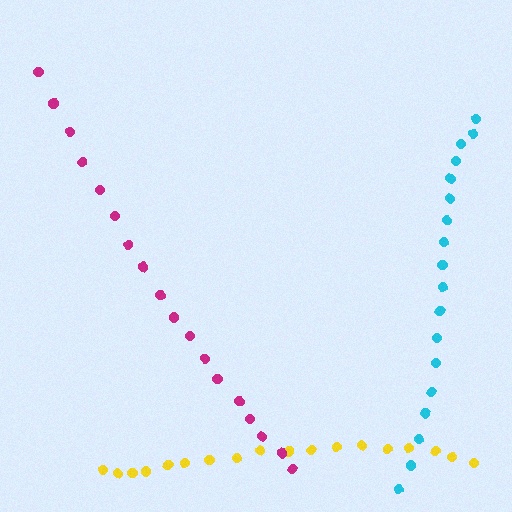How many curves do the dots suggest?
There are 3 distinct paths.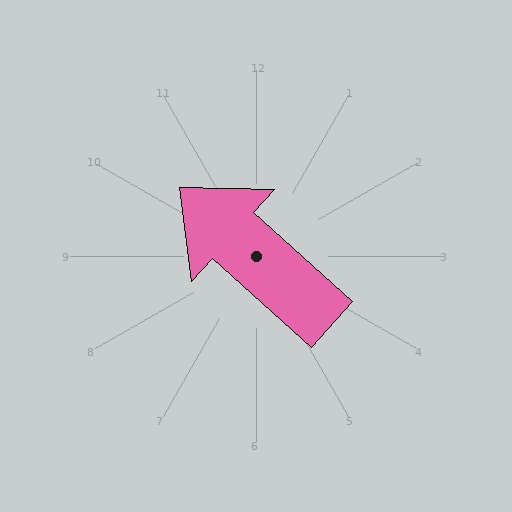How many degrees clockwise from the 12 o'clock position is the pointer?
Approximately 312 degrees.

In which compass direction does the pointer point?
Northwest.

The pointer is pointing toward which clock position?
Roughly 10 o'clock.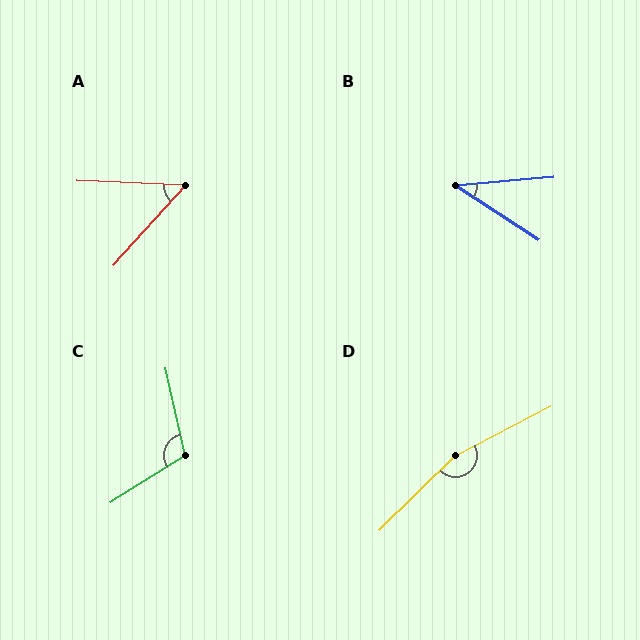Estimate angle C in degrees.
Approximately 109 degrees.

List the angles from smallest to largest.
B (38°), A (51°), C (109°), D (162°).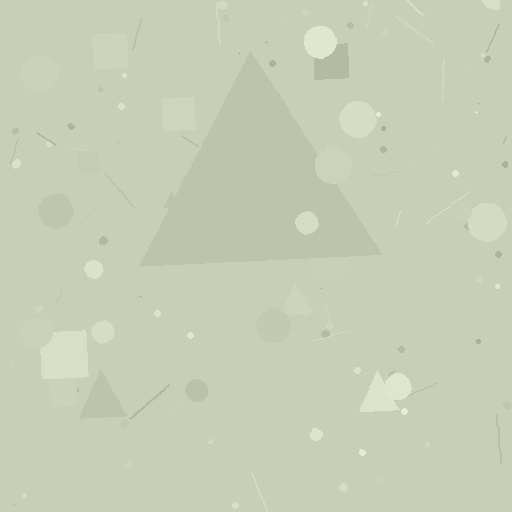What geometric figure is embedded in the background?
A triangle is embedded in the background.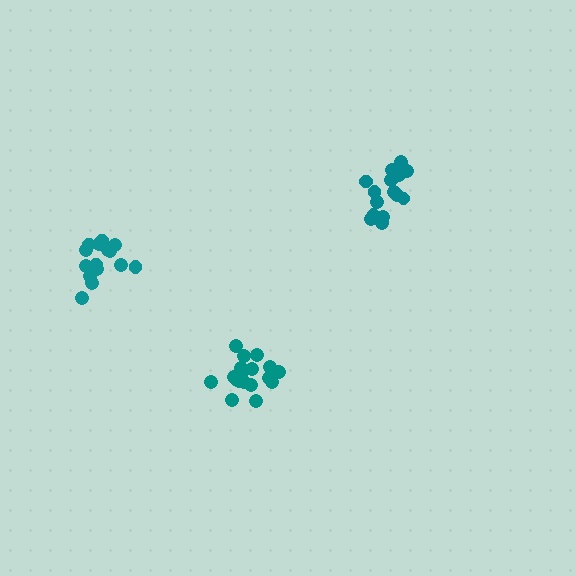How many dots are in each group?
Group 1: 17 dots, Group 2: 18 dots, Group 3: 15 dots (50 total).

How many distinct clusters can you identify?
There are 3 distinct clusters.